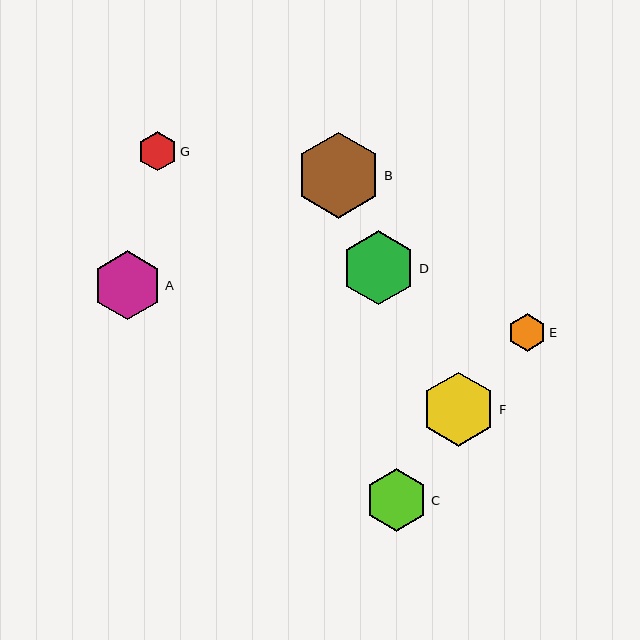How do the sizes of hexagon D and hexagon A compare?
Hexagon D and hexagon A are approximately the same size.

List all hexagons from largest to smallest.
From largest to smallest: B, F, D, A, C, G, E.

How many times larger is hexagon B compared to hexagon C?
Hexagon B is approximately 1.4 times the size of hexagon C.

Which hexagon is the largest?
Hexagon B is the largest with a size of approximately 85 pixels.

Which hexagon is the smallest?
Hexagon E is the smallest with a size of approximately 38 pixels.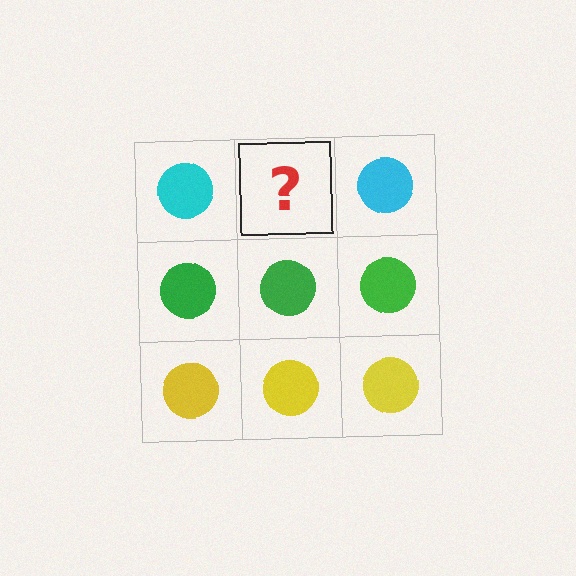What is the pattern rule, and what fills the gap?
The rule is that each row has a consistent color. The gap should be filled with a cyan circle.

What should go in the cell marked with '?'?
The missing cell should contain a cyan circle.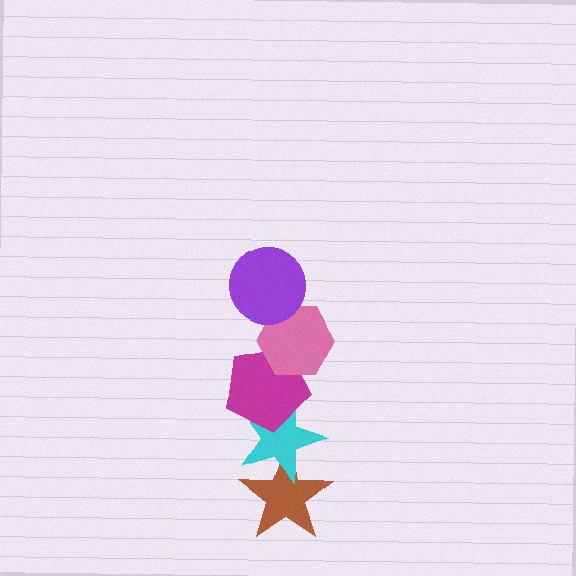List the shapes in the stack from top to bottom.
From top to bottom: the purple circle, the pink hexagon, the magenta pentagon, the cyan star, the brown star.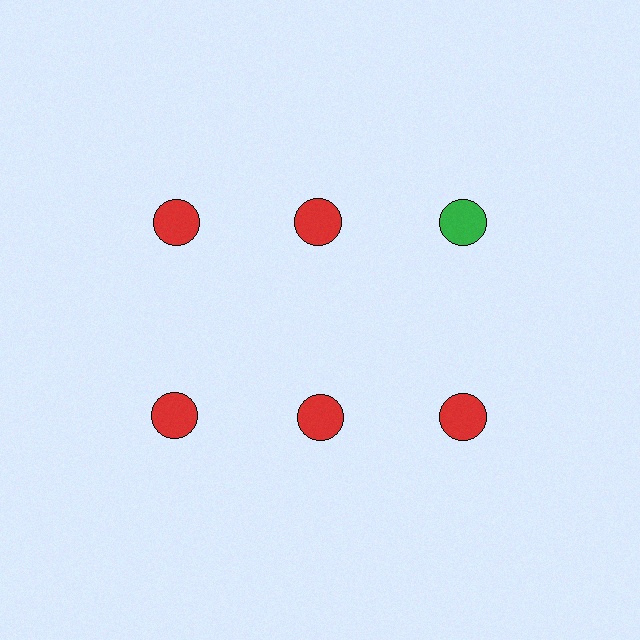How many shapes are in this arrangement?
There are 6 shapes arranged in a grid pattern.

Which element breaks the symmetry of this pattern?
The green circle in the top row, center column breaks the symmetry. All other shapes are red circles.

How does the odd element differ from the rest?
It has a different color: green instead of red.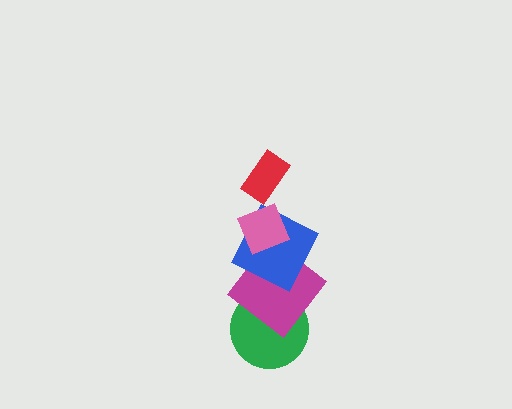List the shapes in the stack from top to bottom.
From top to bottom: the red rectangle, the pink diamond, the blue square, the magenta diamond, the green circle.